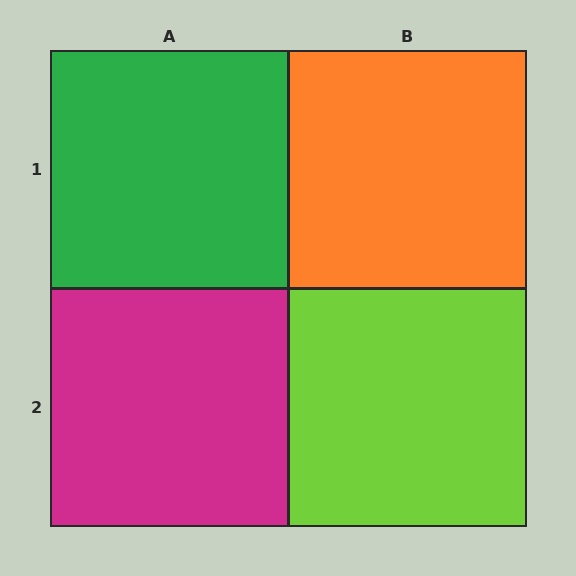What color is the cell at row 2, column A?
Magenta.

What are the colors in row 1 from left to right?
Green, orange.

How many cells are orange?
1 cell is orange.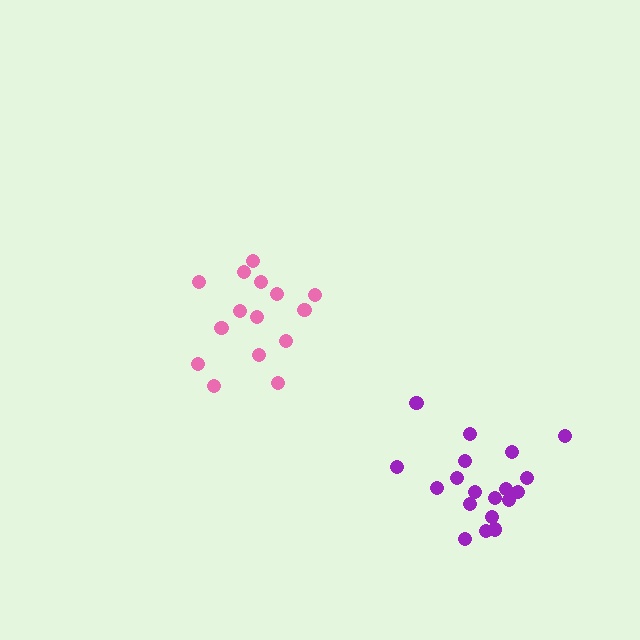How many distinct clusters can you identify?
There are 2 distinct clusters.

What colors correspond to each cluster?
The clusters are colored: pink, purple.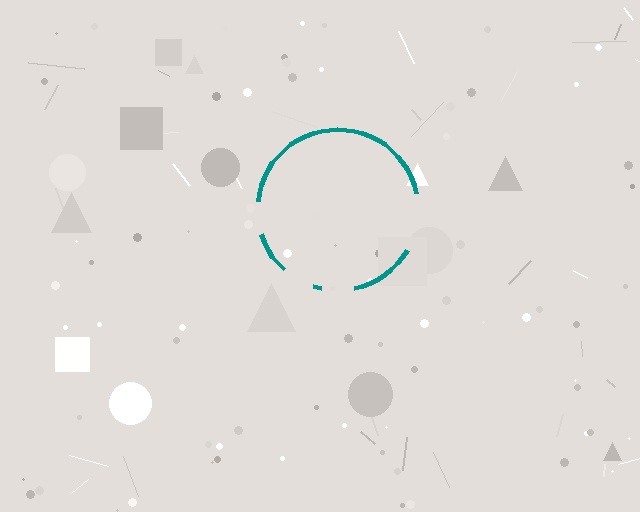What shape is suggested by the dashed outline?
The dashed outline suggests a circle.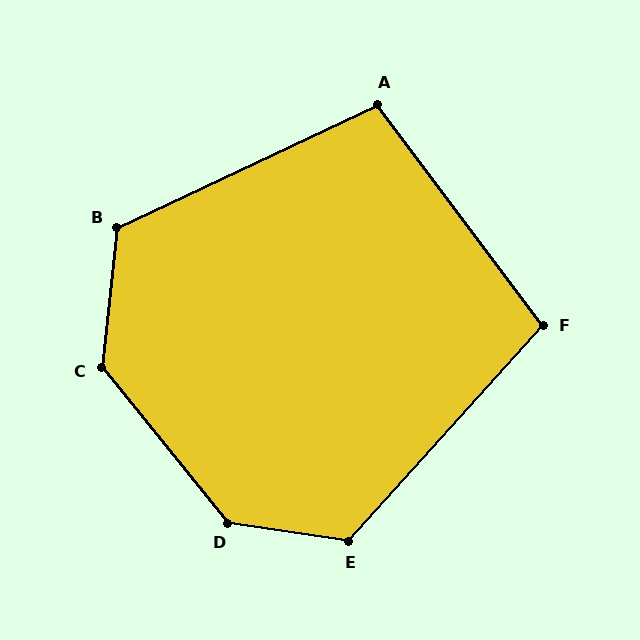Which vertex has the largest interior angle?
D, at approximately 137 degrees.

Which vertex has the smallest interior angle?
F, at approximately 101 degrees.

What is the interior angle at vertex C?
Approximately 135 degrees (obtuse).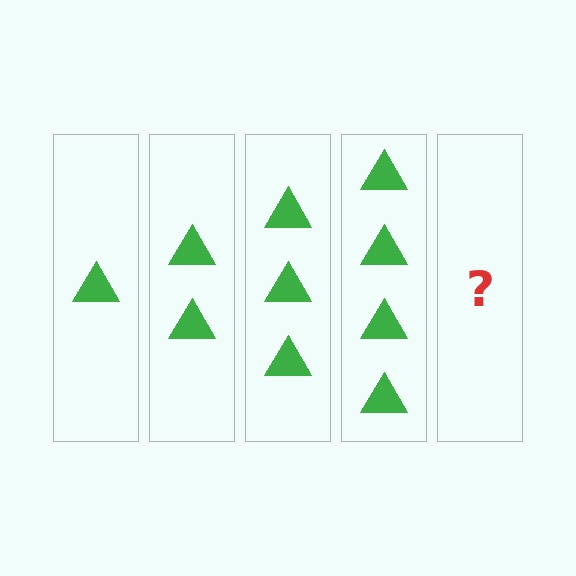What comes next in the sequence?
The next element should be 5 triangles.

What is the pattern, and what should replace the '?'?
The pattern is that each step adds one more triangle. The '?' should be 5 triangles.